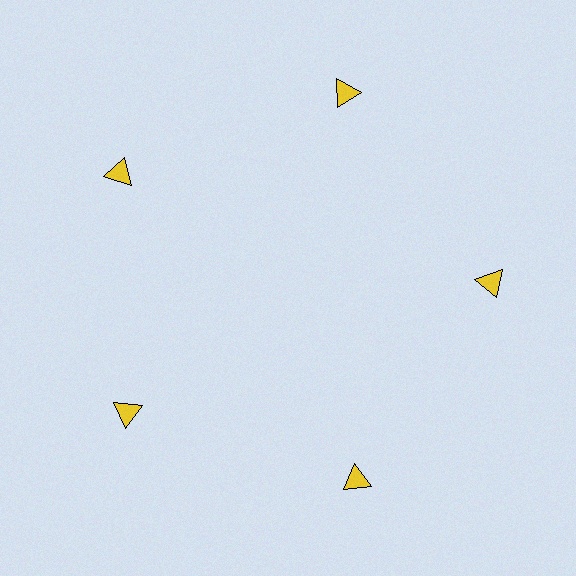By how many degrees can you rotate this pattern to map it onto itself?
The pattern maps onto itself every 72 degrees of rotation.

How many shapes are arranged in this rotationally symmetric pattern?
There are 5 shapes, arranged in 5 groups of 1.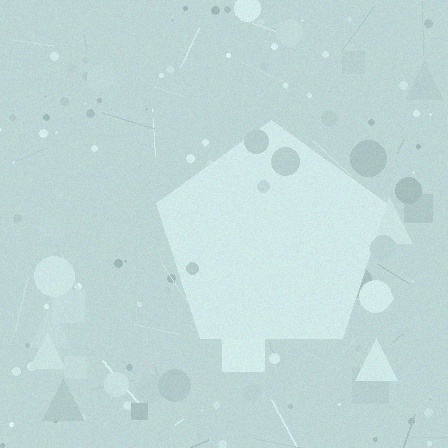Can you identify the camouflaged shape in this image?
The camouflaged shape is a pentagon.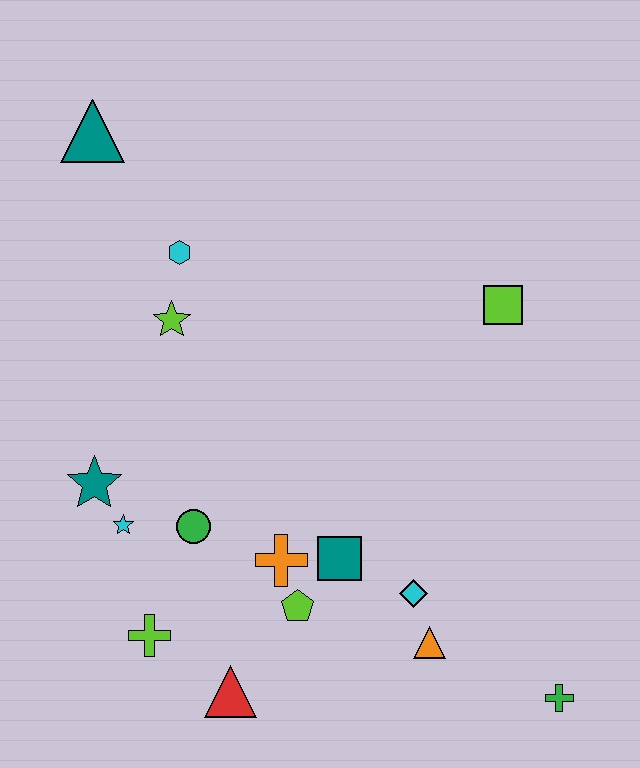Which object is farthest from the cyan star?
The green cross is farthest from the cyan star.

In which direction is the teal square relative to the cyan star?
The teal square is to the right of the cyan star.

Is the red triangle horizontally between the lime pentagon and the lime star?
Yes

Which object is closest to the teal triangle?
The cyan hexagon is closest to the teal triangle.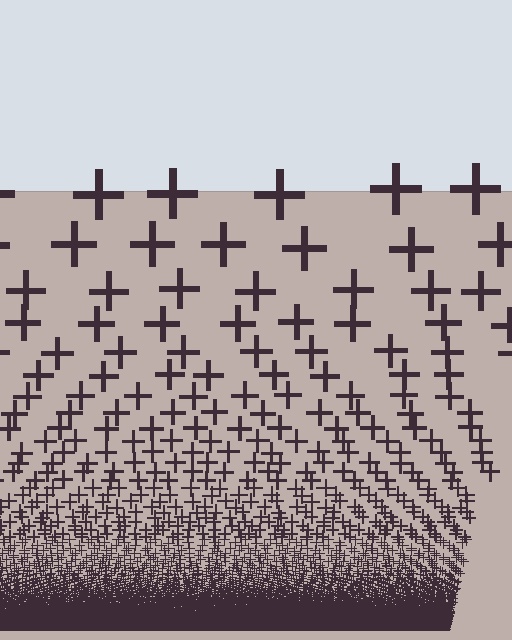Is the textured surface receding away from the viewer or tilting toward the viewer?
The surface appears to tilt toward the viewer. Texture elements get larger and sparser toward the top.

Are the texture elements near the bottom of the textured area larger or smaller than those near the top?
Smaller. The gradient is inverted — elements near the bottom are smaller and denser.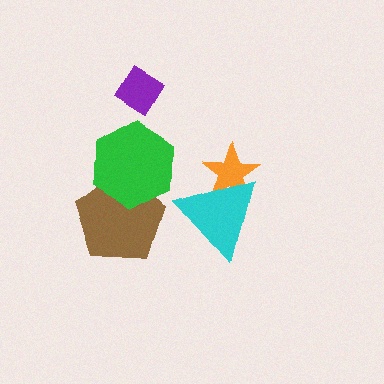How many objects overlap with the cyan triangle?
1 object overlaps with the cyan triangle.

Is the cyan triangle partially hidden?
No, no other shape covers it.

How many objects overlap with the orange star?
1 object overlaps with the orange star.